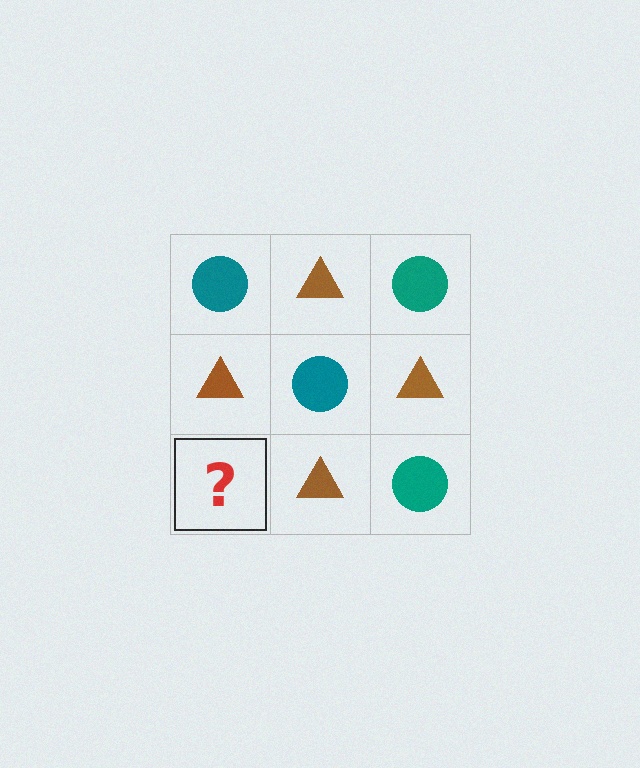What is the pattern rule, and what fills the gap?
The rule is that it alternates teal circle and brown triangle in a checkerboard pattern. The gap should be filled with a teal circle.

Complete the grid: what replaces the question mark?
The question mark should be replaced with a teal circle.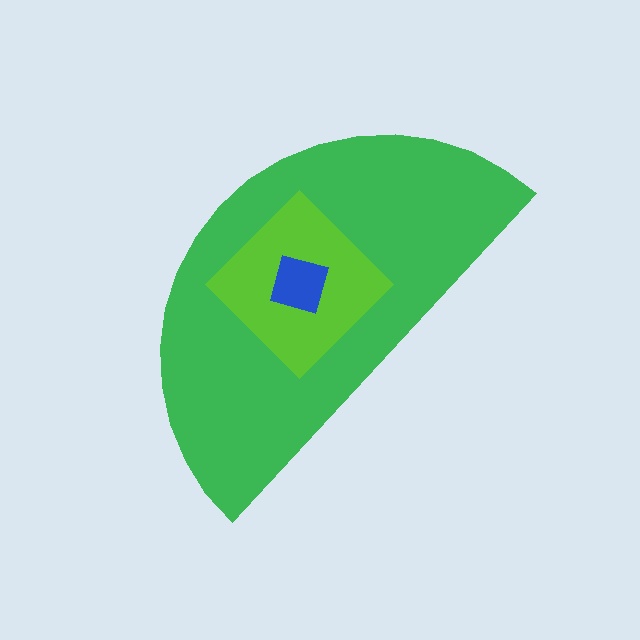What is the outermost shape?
The green semicircle.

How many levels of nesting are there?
3.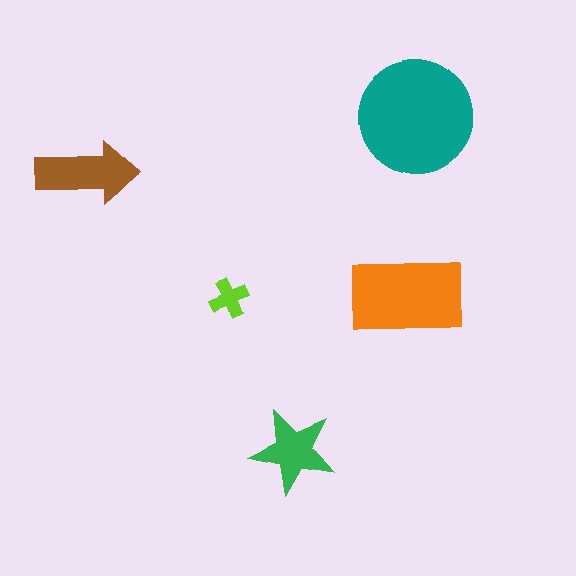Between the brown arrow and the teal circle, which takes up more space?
The teal circle.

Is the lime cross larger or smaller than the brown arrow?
Smaller.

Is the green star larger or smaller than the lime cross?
Larger.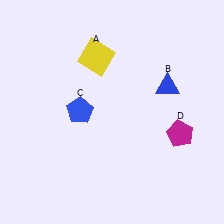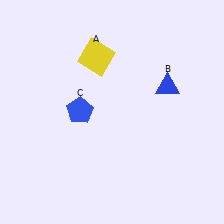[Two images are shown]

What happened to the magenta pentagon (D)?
The magenta pentagon (D) was removed in Image 2. It was in the bottom-right area of Image 1.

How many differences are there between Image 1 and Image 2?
There is 1 difference between the two images.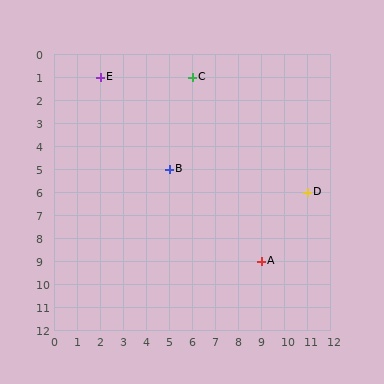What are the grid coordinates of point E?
Point E is at grid coordinates (2, 1).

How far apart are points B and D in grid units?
Points B and D are 6 columns and 1 row apart (about 6.1 grid units diagonally).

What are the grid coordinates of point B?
Point B is at grid coordinates (5, 5).